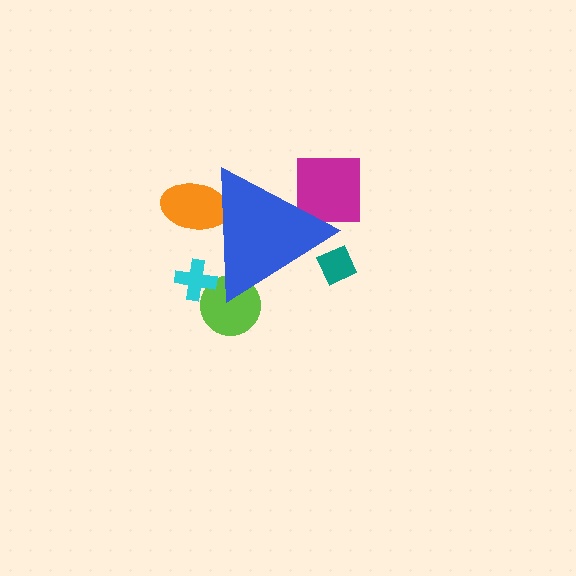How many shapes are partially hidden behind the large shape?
5 shapes are partially hidden.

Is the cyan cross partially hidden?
Yes, the cyan cross is partially hidden behind the blue triangle.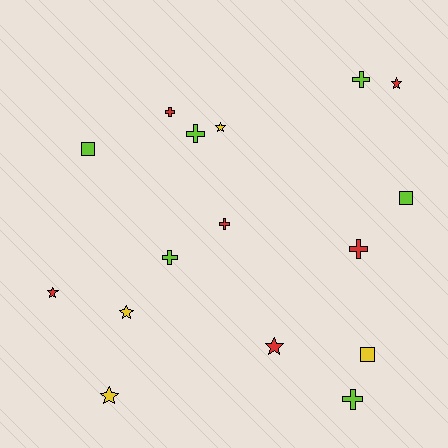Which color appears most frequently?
Red, with 6 objects.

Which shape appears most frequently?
Cross, with 7 objects.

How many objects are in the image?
There are 16 objects.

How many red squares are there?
There are no red squares.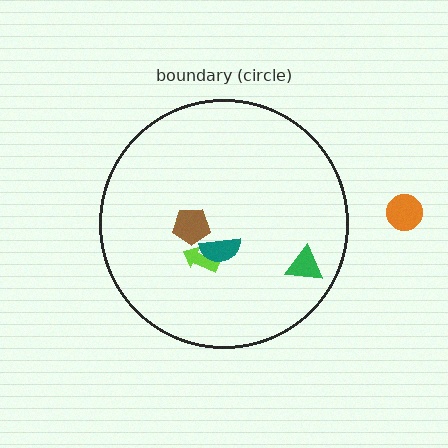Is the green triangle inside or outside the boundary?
Inside.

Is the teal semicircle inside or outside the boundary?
Inside.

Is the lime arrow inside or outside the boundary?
Inside.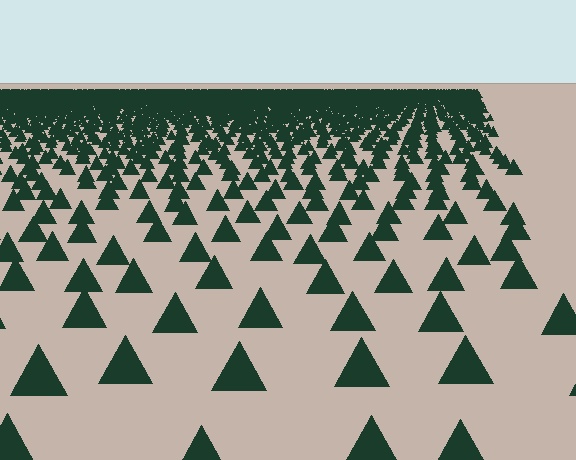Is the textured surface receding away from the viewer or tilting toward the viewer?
The surface is receding away from the viewer. Texture elements get smaller and denser toward the top.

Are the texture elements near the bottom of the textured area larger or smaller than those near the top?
Larger. Near the bottom, elements are closer to the viewer and appear at a bigger on-screen size.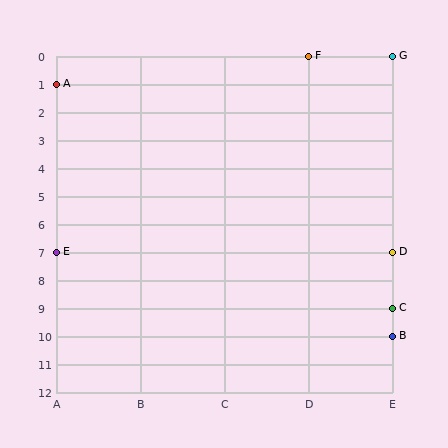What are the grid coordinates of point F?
Point F is at grid coordinates (D, 0).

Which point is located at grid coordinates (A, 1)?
Point A is at (A, 1).